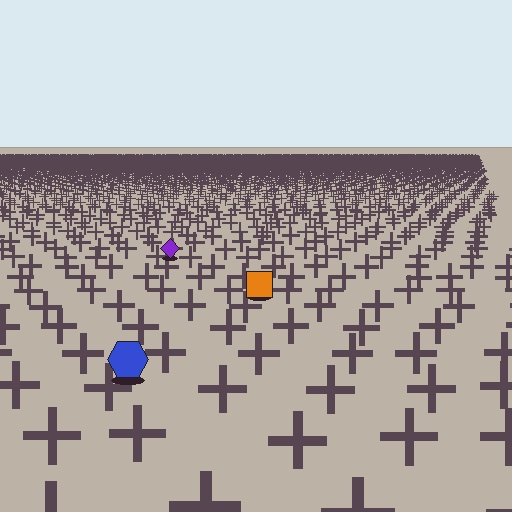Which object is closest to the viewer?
The blue hexagon is closest. The texture marks near it are larger and more spread out.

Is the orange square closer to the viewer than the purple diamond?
Yes. The orange square is closer — you can tell from the texture gradient: the ground texture is coarser near it.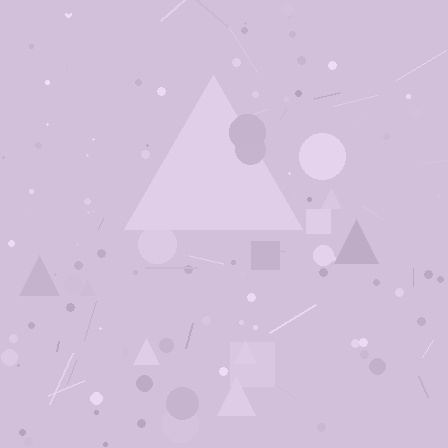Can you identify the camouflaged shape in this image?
The camouflaged shape is a triangle.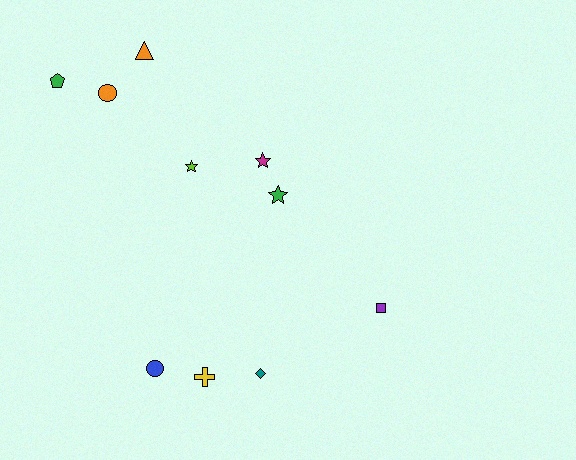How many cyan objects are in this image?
There are no cyan objects.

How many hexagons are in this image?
There are no hexagons.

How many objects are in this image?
There are 10 objects.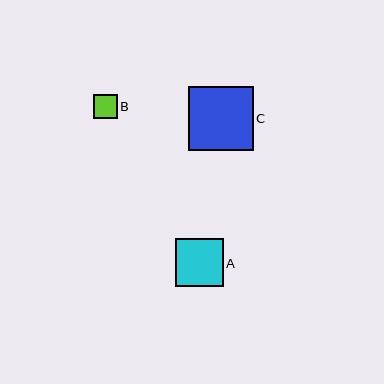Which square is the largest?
Square C is the largest with a size of approximately 65 pixels.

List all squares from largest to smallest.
From largest to smallest: C, A, B.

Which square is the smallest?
Square B is the smallest with a size of approximately 24 pixels.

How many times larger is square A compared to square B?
Square A is approximately 2.0 times the size of square B.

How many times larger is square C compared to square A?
Square C is approximately 1.3 times the size of square A.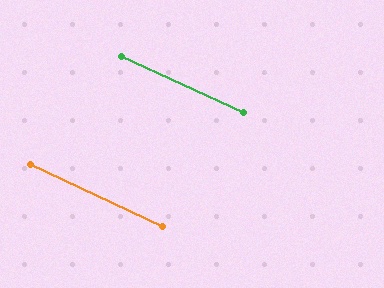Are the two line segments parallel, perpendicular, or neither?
Parallel — their directions differ by only 0.7°.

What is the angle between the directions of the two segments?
Approximately 1 degree.